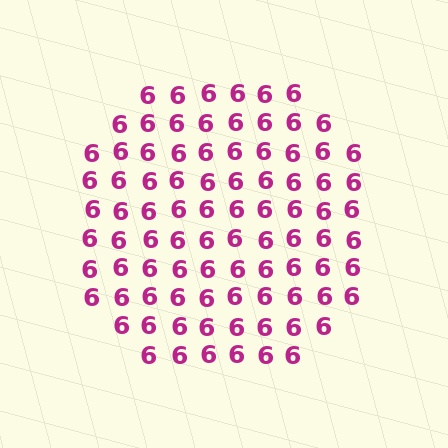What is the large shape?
The large shape is a circle.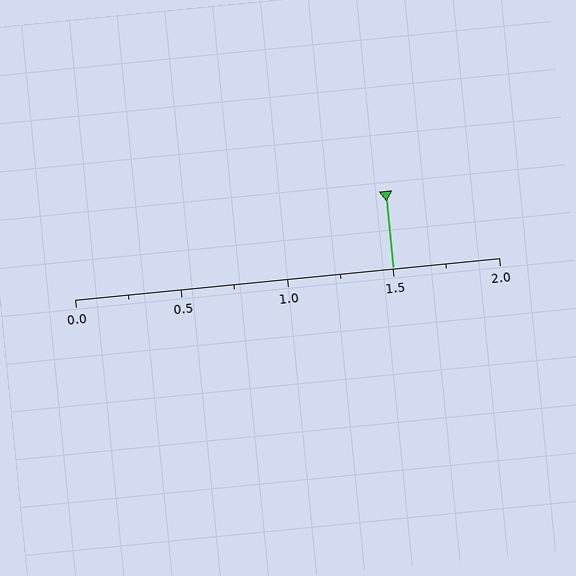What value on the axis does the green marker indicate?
The marker indicates approximately 1.5.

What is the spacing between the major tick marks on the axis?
The major ticks are spaced 0.5 apart.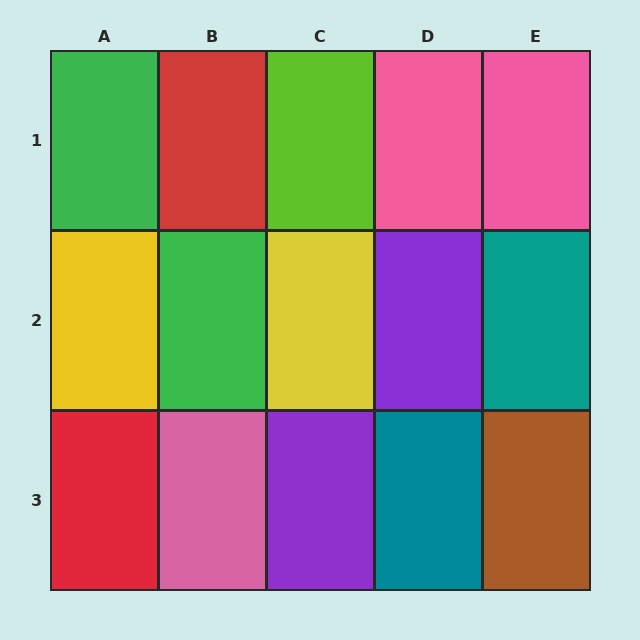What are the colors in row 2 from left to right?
Yellow, green, yellow, purple, teal.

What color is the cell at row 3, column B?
Pink.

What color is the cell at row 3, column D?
Teal.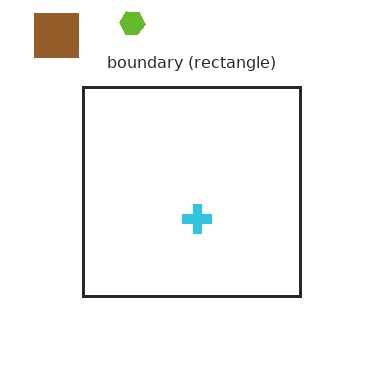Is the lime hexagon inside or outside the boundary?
Outside.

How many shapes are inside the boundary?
1 inside, 2 outside.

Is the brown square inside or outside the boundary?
Outside.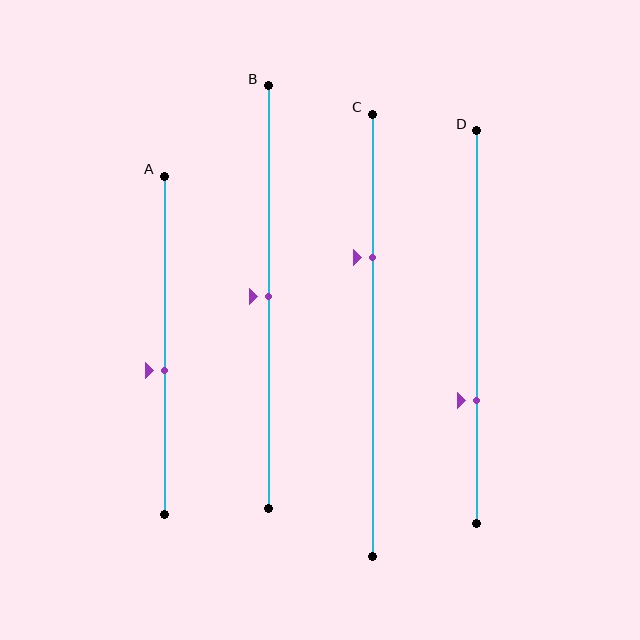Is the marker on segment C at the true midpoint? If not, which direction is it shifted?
No, the marker on segment C is shifted upward by about 18% of the segment length.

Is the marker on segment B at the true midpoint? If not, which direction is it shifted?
Yes, the marker on segment B is at the true midpoint.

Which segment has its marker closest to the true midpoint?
Segment B has its marker closest to the true midpoint.